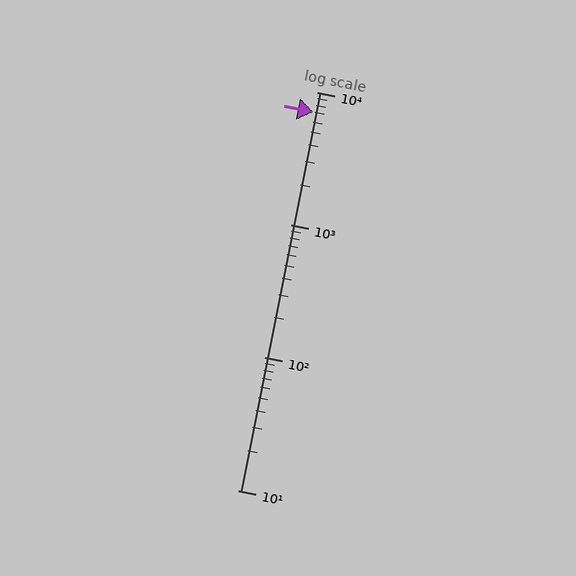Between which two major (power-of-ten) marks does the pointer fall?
The pointer is between 1000 and 10000.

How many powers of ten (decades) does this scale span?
The scale spans 3 decades, from 10 to 10000.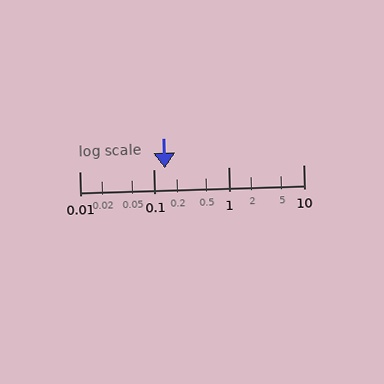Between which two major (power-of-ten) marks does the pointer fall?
The pointer is between 0.1 and 1.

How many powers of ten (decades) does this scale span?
The scale spans 3 decades, from 0.01 to 10.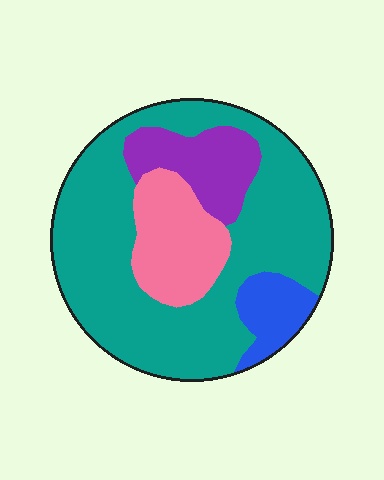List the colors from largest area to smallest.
From largest to smallest: teal, pink, purple, blue.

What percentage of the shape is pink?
Pink takes up about one sixth (1/6) of the shape.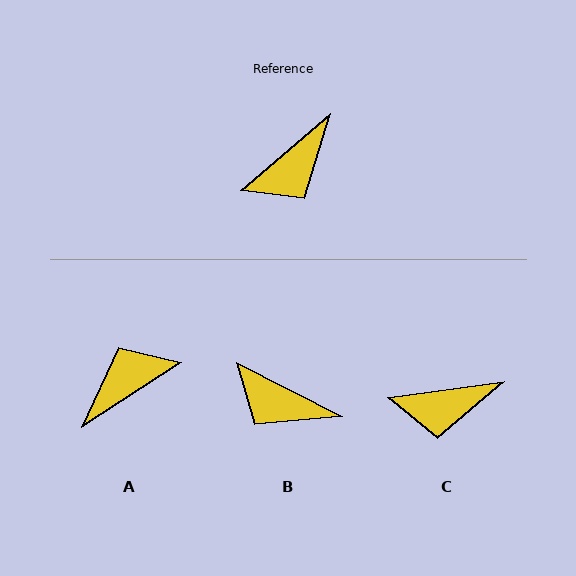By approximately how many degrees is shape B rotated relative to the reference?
Approximately 67 degrees clockwise.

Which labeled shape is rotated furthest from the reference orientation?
A, about 173 degrees away.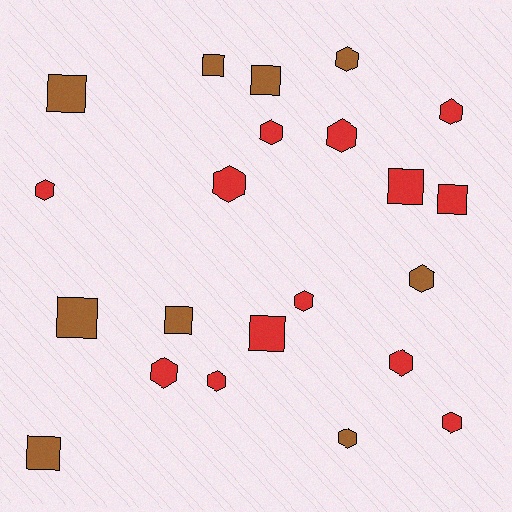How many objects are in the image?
There are 22 objects.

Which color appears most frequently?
Red, with 13 objects.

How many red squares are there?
There are 3 red squares.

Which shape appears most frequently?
Hexagon, with 13 objects.